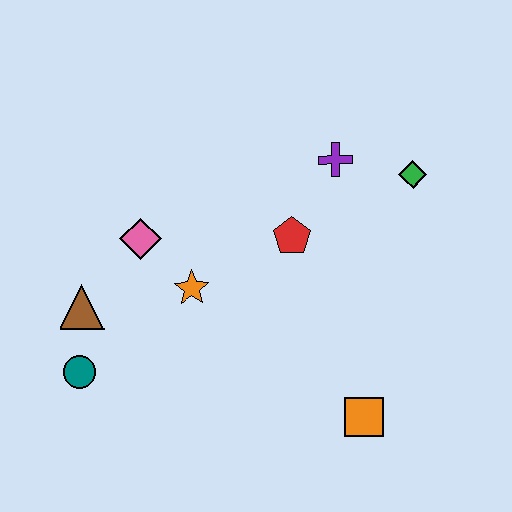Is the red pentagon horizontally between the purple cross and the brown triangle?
Yes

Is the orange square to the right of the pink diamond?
Yes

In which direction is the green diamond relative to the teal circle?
The green diamond is to the right of the teal circle.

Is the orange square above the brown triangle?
No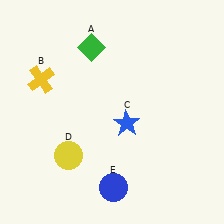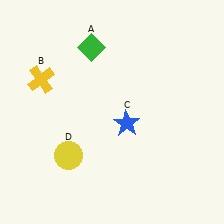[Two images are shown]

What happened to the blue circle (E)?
The blue circle (E) was removed in Image 2. It was in the bottom-right area of Image 1.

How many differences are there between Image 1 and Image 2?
There is 1 difference between the two images.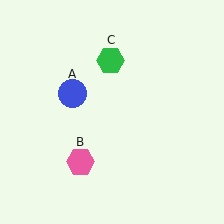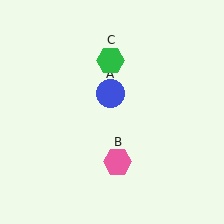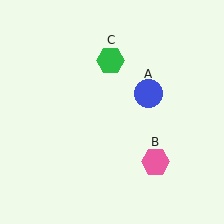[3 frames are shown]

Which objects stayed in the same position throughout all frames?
Green hexagon (object C) remained stationary.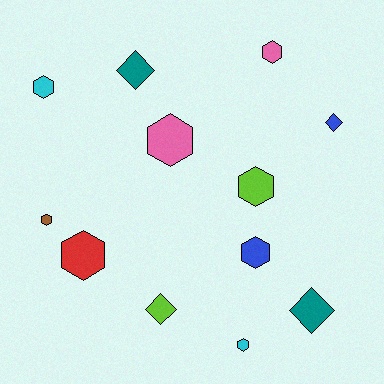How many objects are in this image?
There are 12 objects.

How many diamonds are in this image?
There are 4 diamonds.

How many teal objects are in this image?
There are 2 teal objects.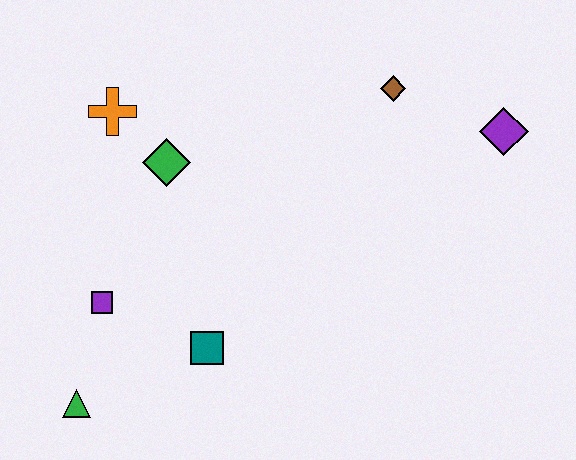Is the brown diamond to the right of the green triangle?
Yes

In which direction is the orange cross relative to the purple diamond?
The orange cross is to the left of the purple diamond.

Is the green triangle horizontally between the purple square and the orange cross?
No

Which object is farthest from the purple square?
The purple diamond is farthest from the purple square.